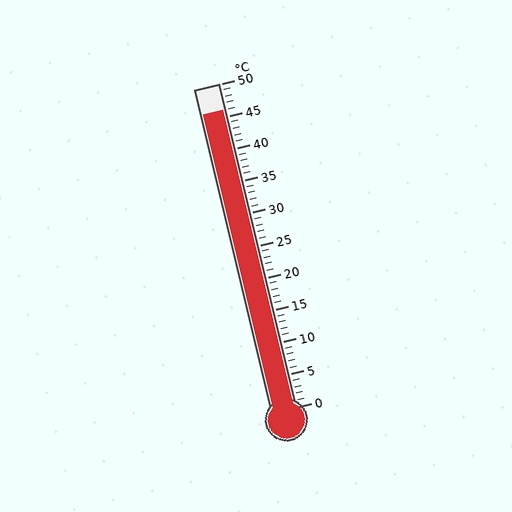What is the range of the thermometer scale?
The thermometer scale ranges from 0°C to 50°C.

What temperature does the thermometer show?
The thermometer shows approximately 46°C.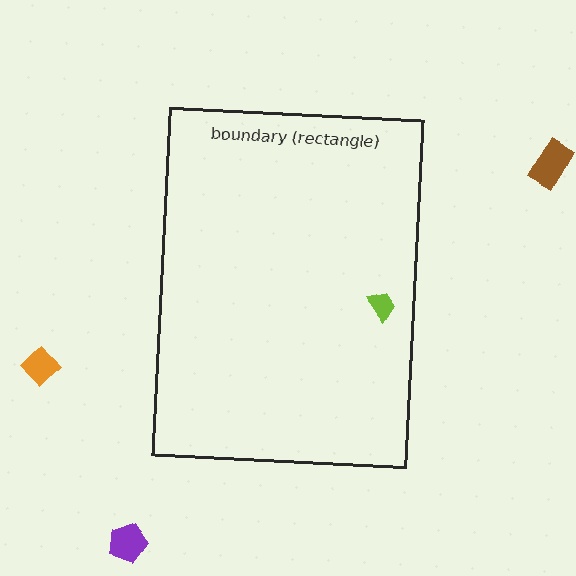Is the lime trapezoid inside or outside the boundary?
Inside.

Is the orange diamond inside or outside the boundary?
Outside.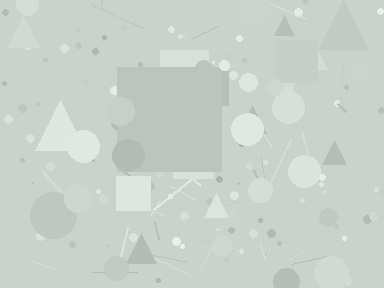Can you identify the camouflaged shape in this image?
The camouflaged shape is a square.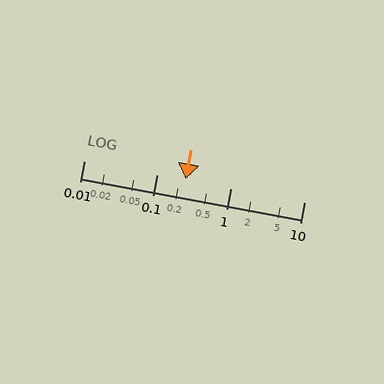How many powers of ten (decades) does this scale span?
The scale spans 3 decades, from 0.01 to 10.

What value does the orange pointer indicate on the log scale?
The pointer indicates approximately 0.24.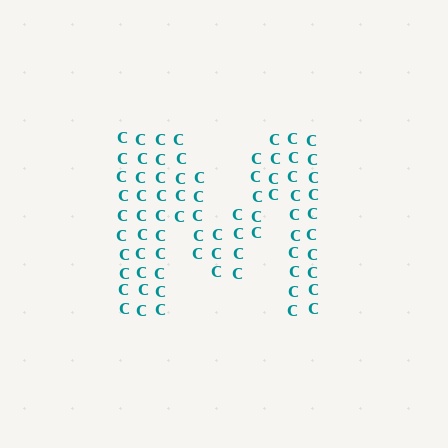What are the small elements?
The small elements are letter C's.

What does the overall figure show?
The overall figure shows the letter M.